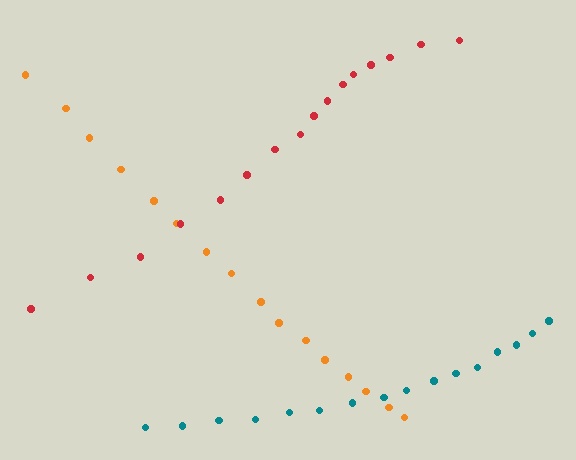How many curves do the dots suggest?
There are 3 distinct paths.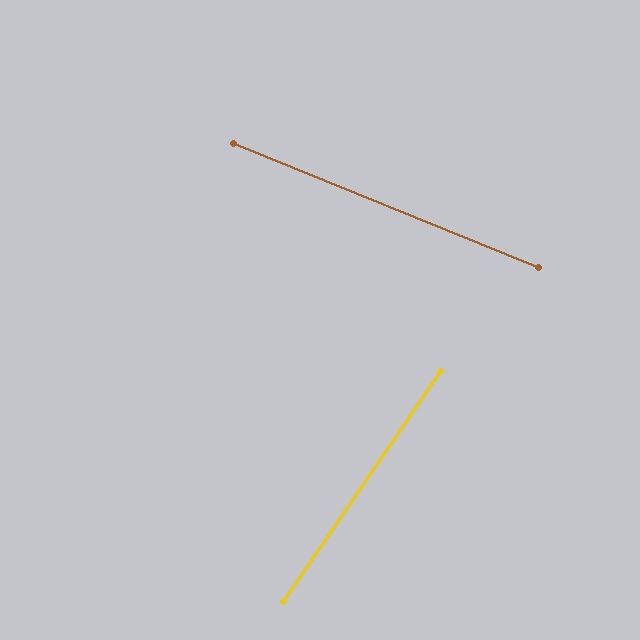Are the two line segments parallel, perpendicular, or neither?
Neither parallel nor perpendicular — they differ by about 78°.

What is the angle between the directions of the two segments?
Approximately 78 degrees.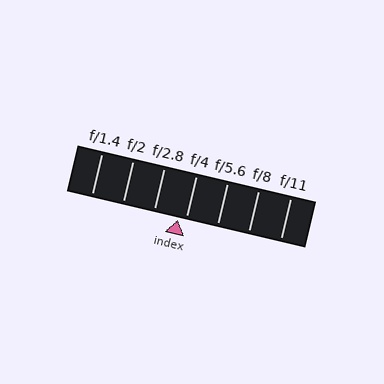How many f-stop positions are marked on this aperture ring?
There are 7 f-stop positions marked.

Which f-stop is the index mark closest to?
The index mark is closest to f/4.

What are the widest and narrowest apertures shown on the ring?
The widest aperture shown is f/1.4 and the narrowest is f/11.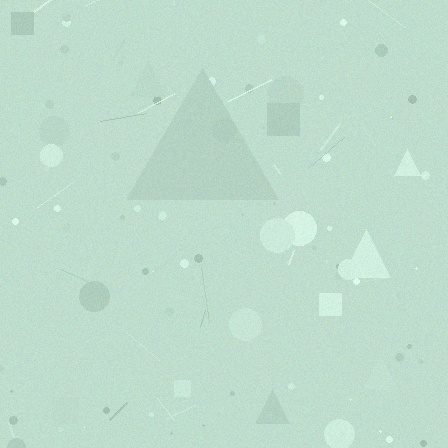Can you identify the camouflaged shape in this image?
The camouflaged shape is a triangle.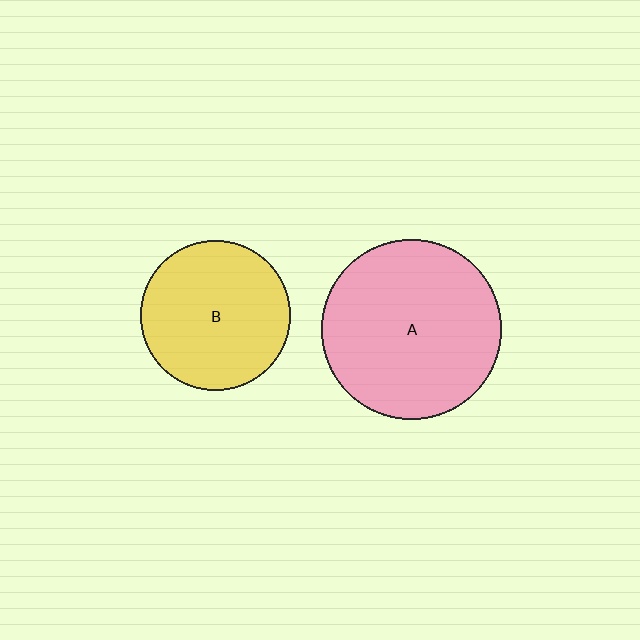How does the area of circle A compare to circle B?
Approximately 1.4 times.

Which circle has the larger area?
Circle A (pink).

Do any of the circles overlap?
No, none of the circles overlap.